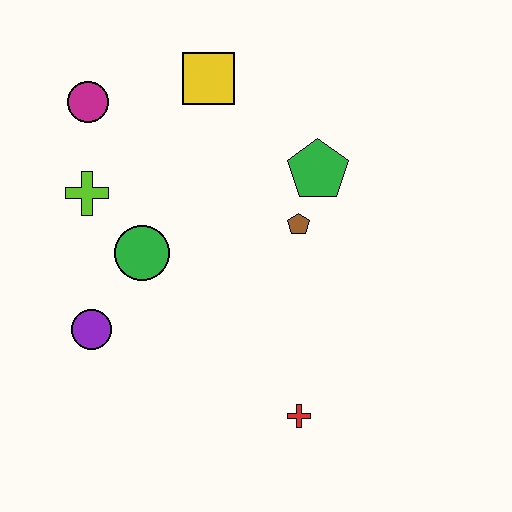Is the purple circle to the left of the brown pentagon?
Yes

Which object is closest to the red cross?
The brown pentagon is closest to the red cross.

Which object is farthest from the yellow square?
The red cross is farthest from the yellow square.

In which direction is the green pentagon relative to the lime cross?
The green pentagon is to the right of the lime cross.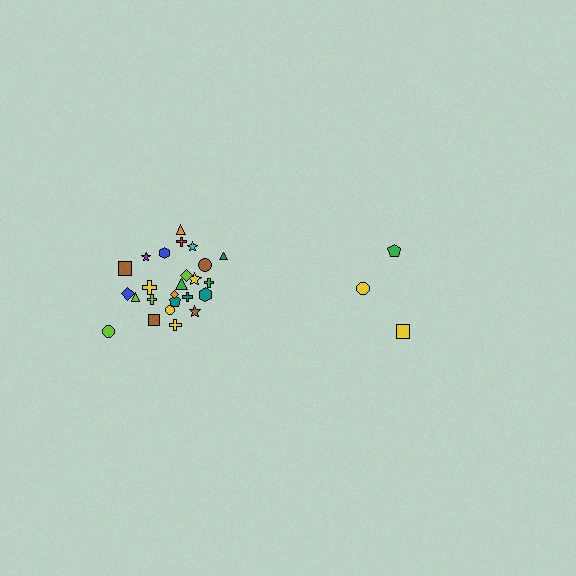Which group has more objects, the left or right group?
The left group.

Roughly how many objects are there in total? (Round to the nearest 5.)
Roughly 30 objects in total.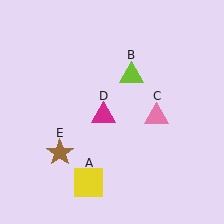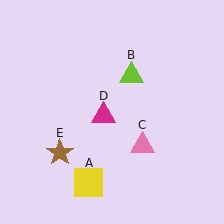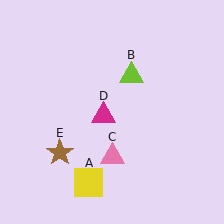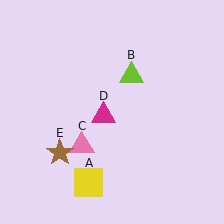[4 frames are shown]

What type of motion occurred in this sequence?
The pink triangle (object C) rotated clockwise around the center of the scene.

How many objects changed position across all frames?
1 object changed position: pink triangle (object C).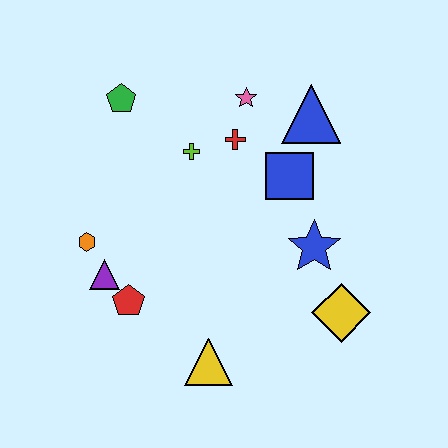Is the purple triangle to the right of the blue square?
No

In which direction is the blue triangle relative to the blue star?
The blue triangle is above the blue star.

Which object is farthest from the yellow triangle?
The green pentagon is farthest from the yellow triangle.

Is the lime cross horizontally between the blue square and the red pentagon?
Yes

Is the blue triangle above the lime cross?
Yes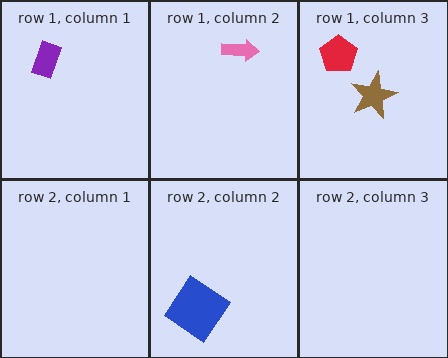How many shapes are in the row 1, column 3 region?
2.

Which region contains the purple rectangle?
The row 1, column 1 region.